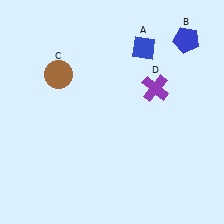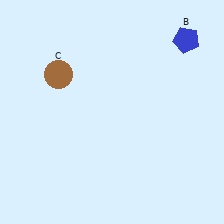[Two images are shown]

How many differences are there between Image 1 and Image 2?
There are 2 differences between the two images.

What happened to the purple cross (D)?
The purple cross (D) was removed in Image 2. It was in the top-right area of Image 1.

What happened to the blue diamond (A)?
The blue diamond (A) was removed in Image 2. It was in the top-right area of Image 1.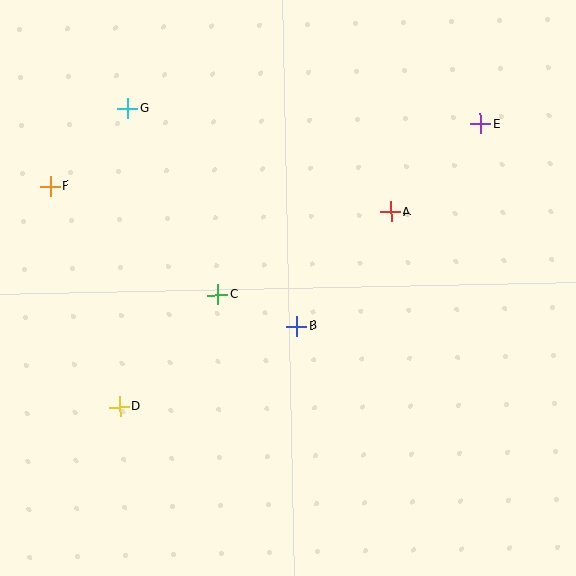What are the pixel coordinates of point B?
Point B is at (296, 326).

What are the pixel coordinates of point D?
Point D is at (120, 407).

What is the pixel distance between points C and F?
The distance between C and F is 200 pixels.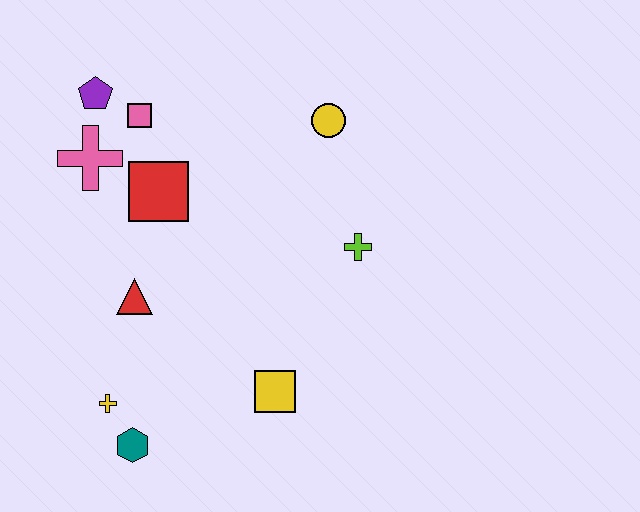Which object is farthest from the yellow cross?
The yellow circle is farthest from the yellow cross.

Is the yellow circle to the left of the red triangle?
No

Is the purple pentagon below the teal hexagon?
No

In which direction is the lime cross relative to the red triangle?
The lime cross is to the right of the red triangle.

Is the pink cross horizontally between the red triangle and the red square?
No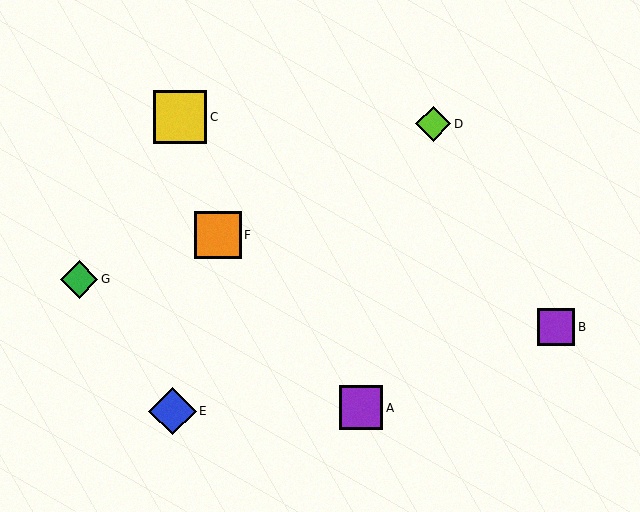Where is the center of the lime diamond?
The center of the lime diamond is at (433, 124).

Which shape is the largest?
The yellow square (labeled C) is the largest.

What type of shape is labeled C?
Shape C is a yellow square.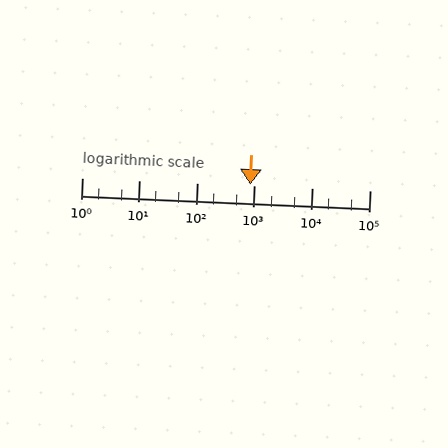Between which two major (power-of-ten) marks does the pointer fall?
The pointer is between 100 and 1000.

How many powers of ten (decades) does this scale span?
The scale spans 5 decades, from 1 to 100000.